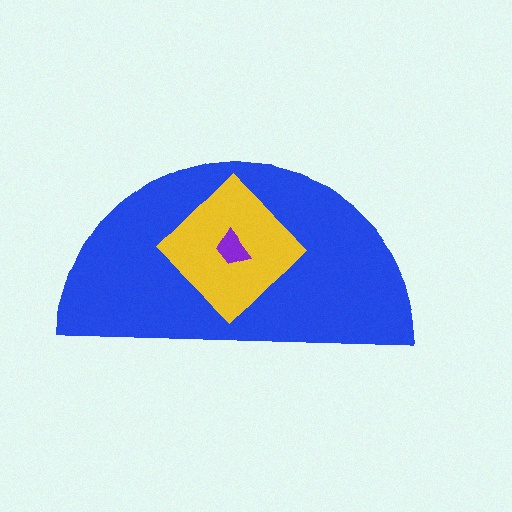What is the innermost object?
The purple trapezoid.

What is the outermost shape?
The blue semicircle.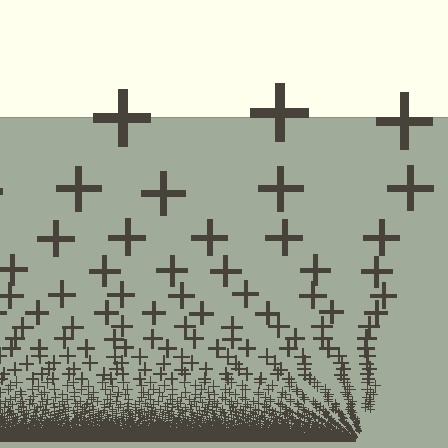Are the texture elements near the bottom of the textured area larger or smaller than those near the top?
Smaller. The gradient is inverted — elements near the bottom are smaller and denser.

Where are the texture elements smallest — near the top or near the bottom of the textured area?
Near the bottom.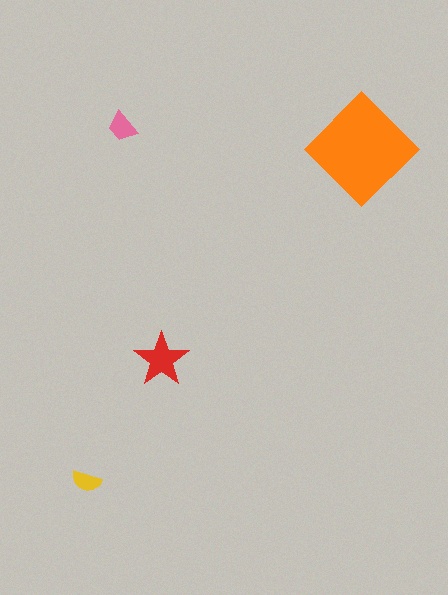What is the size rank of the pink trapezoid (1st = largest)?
3rd.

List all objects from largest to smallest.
The orange diamond, the red star, the pink trapezoid, the yellow semicircle.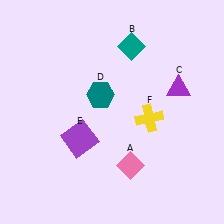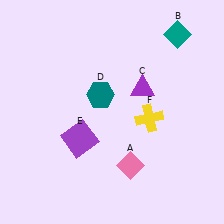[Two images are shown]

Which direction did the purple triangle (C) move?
The purple triangle (C) moved left.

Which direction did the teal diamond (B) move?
The teal diamond (B) moved right.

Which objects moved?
The objects that moved are: the teal diamond (B), the purple triangle (C).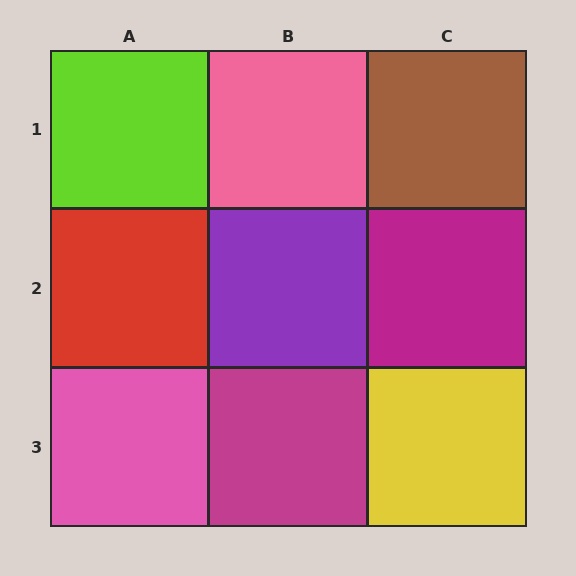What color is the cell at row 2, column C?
Magenta.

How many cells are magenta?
2 cells are magenta.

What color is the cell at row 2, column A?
Red.